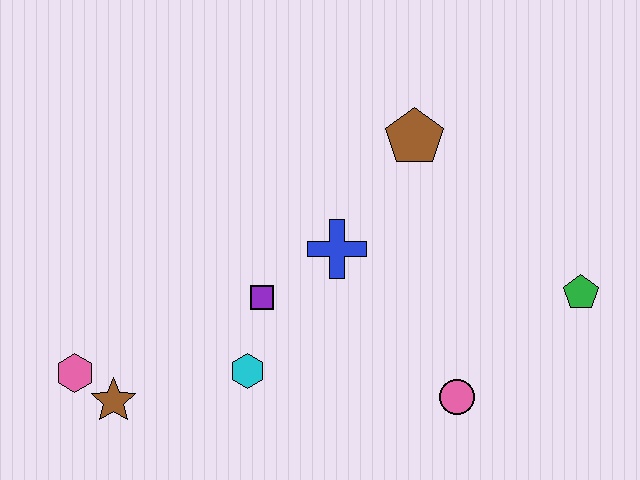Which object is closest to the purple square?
The cyan hexagon is closest to the purple square.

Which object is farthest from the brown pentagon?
The pink hexagon is farthest from the brown pentagon.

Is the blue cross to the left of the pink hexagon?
No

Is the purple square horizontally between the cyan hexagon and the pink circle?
Yes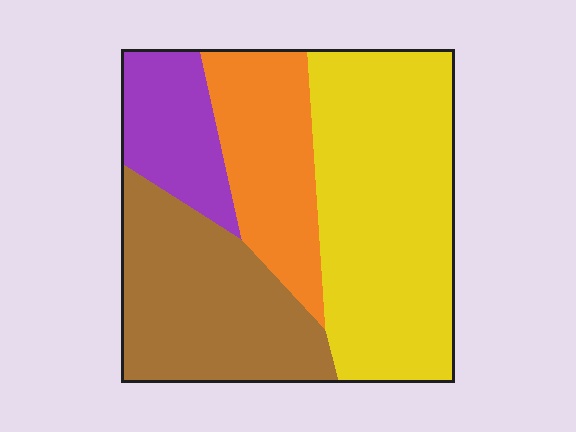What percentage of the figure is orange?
Orange covers about 20% of the figure.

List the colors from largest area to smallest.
From largest to smallest: yellow, brown, orange, purple.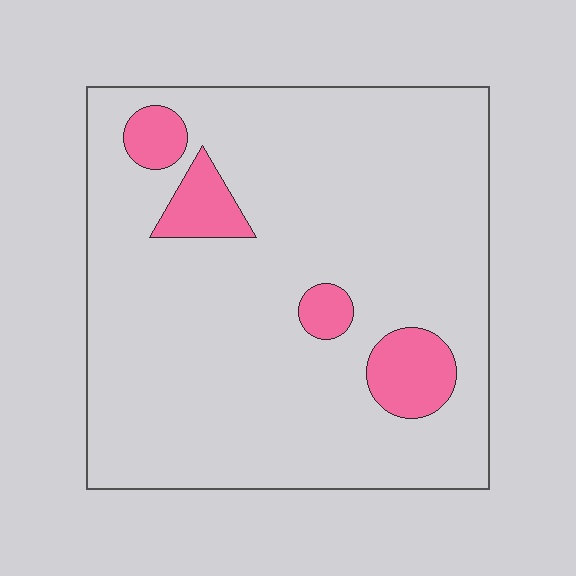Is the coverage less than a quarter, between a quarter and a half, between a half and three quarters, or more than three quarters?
Less than a quarter.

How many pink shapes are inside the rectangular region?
4.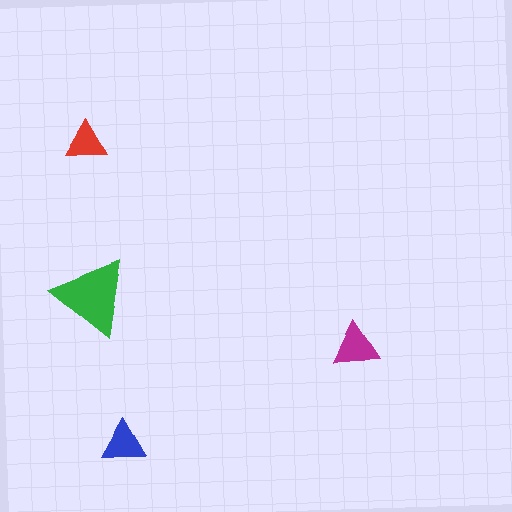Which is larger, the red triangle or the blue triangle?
The blue one.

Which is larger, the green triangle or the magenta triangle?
The green one.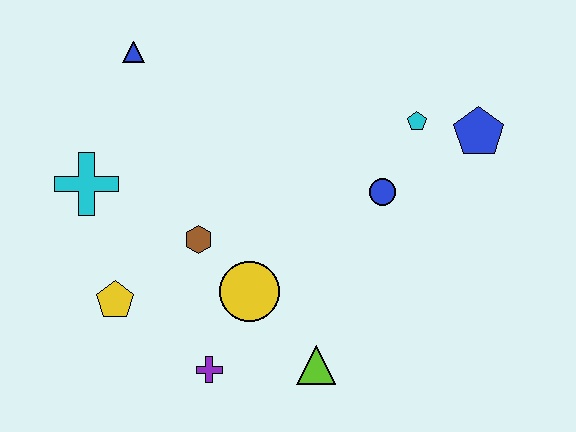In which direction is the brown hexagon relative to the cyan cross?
The brown hexagon is to the right of the cyan cross.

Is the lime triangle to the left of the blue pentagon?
Yes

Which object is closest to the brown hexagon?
The yellow circle is closest to the brown hexagon.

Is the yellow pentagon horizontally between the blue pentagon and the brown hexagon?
No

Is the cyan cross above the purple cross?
Yes